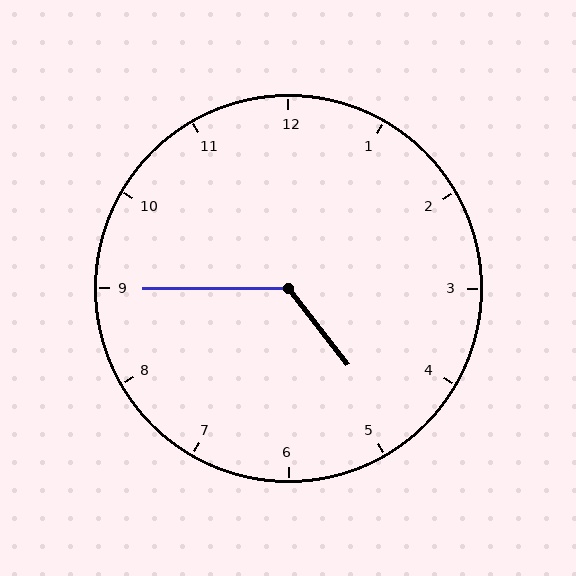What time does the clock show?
4:45.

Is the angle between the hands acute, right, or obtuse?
It is obtuse.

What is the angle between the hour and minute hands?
Approximately 128 degrees.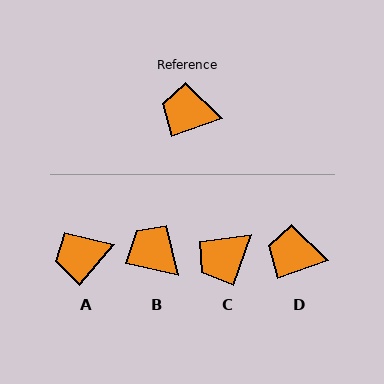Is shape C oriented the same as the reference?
No, it is off by about 52 degrees.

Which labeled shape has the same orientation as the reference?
D.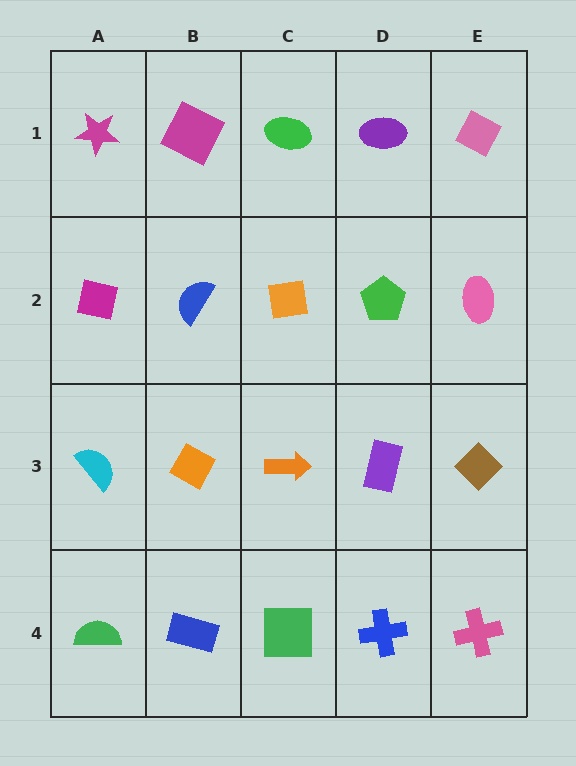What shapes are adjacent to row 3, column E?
A pink ellipse (row 2, column E), a pink cross (row 4, column E), a purple rectangle (row 3, column D).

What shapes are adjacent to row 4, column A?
A cyan semicircle (row 3, column A), a blue rectangle (row 4, column B).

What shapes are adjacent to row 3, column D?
A green pentagon (row 2, column D), a blue cross (row 4, column D), an orange arrow (row 3, column C), a brown diamond (row 3, column E).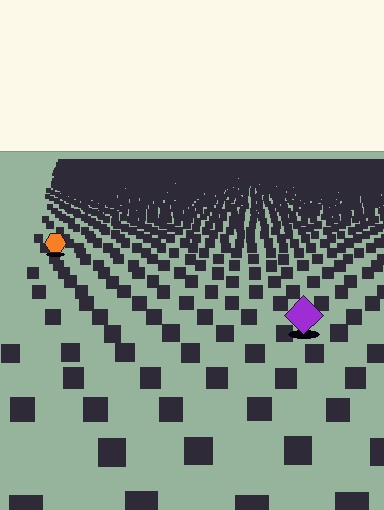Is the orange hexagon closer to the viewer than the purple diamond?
No. The purple diamond is closer — you can tell from the texture gradient: the ground texture is coarser near it.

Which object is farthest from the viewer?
The orange hexagon is farthest from the viewer. It appears smaller and the ground texture around it is denser.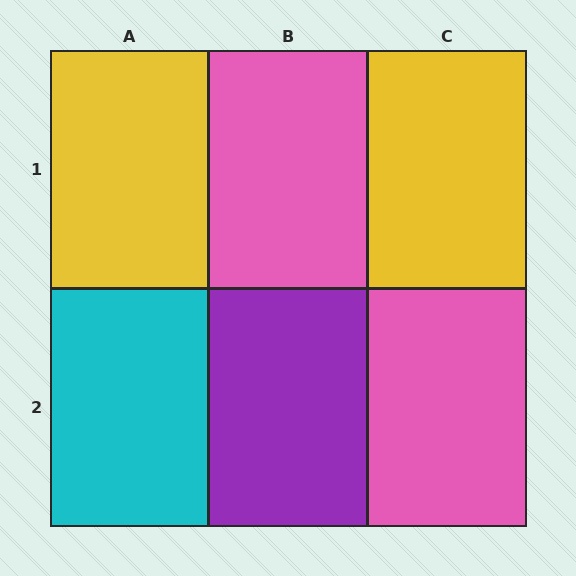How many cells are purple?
1 cell is purple.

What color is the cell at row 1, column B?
Pink.